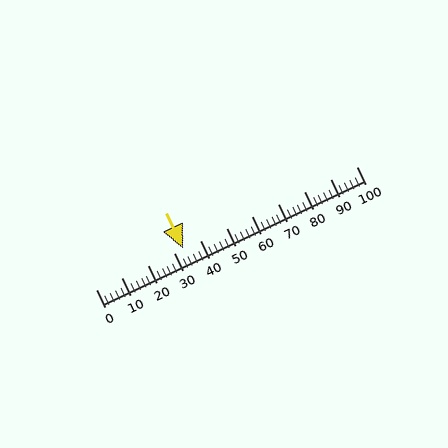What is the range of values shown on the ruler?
The ruler shows values from 0 to 100.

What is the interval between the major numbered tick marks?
The major tick marks are spaced 10 units apart.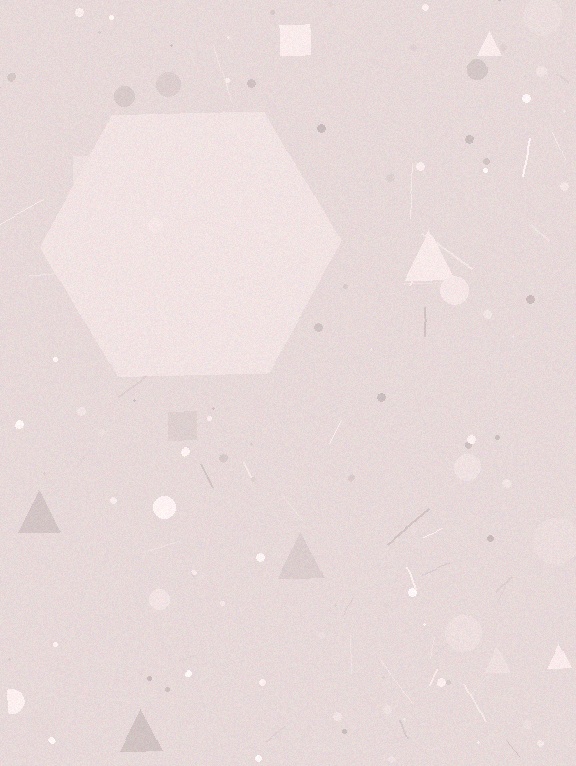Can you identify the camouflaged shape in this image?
The camouflaged shape is a hexagon.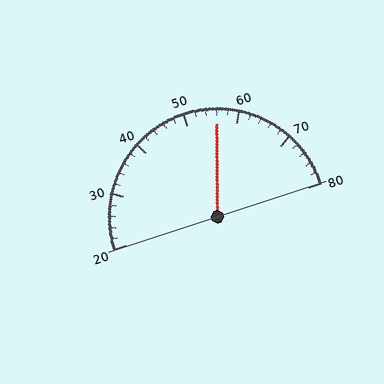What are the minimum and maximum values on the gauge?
The gauge ranges from 20 to 80.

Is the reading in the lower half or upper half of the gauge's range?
The reading is in the upper half of the range (20 to 80).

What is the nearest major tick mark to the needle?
The nearest major tick mark is 60.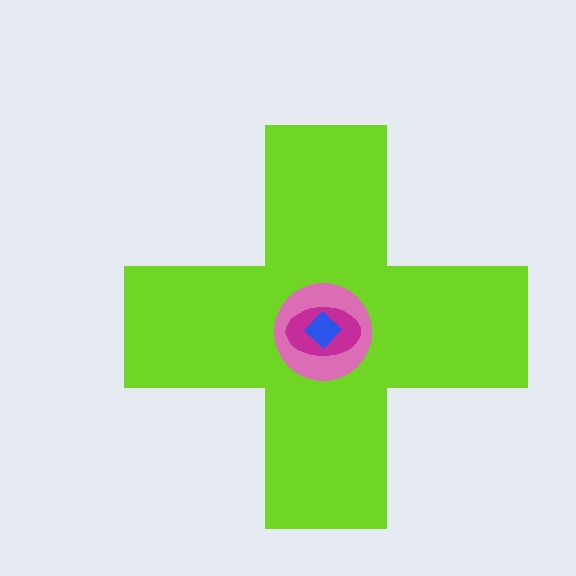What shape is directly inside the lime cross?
The pink circle.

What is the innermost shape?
The blue diamond.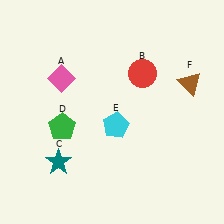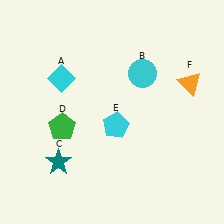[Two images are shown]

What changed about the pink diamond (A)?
In Image 1, A is pink. In Image 2, it changed to cyan.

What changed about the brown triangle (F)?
In Image 1, F is brown. In Image 2, it changed to orange.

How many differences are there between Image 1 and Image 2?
There are 3 differences between the two images.